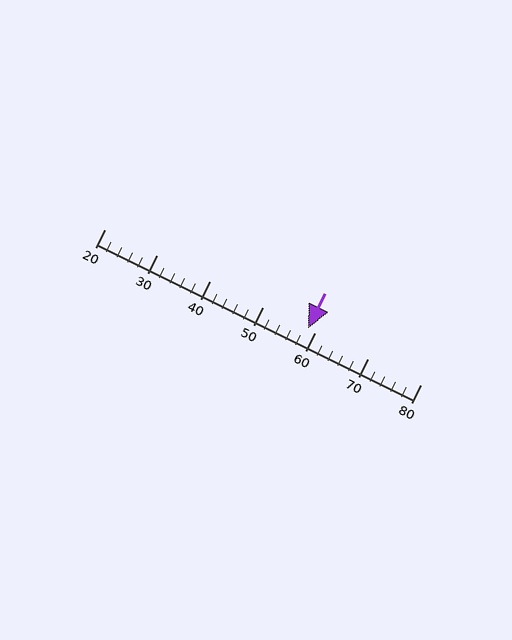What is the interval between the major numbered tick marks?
The major tick marks are spaced 10 units apart.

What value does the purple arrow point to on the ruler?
The purple arrow points to approximately 59.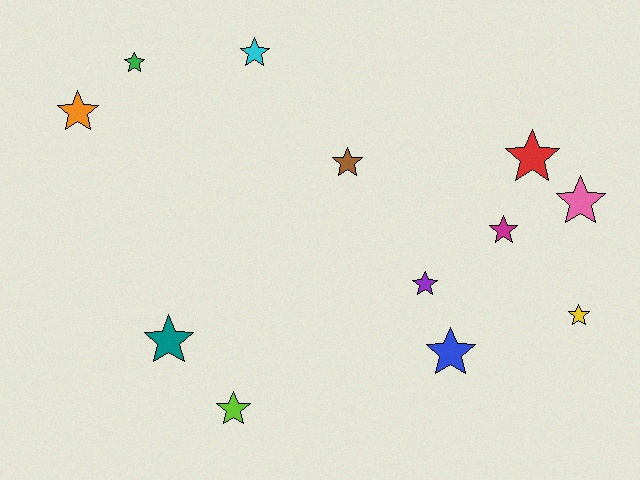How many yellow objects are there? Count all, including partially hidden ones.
There is 1 yellow object.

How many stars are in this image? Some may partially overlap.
There are 12 stars.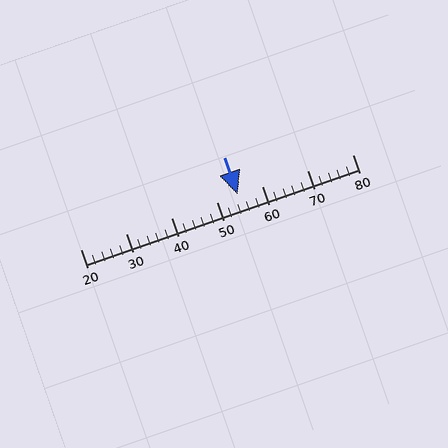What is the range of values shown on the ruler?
The ruler shows values from 20 to 80.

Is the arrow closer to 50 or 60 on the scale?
The arrow is closer to 50.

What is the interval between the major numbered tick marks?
The major tick marks are spaced 10 units apart.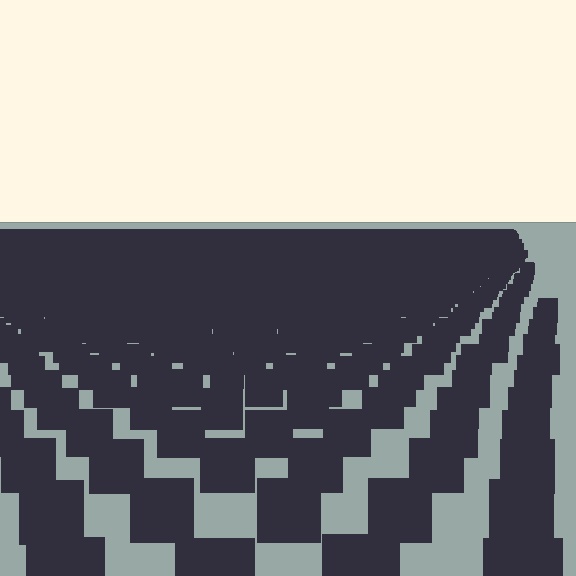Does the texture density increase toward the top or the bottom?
Density increases toward the top.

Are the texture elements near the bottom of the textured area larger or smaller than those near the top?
Larger. Near the bottom, elements are closer to the viewer and appear at a bigger on-screen size.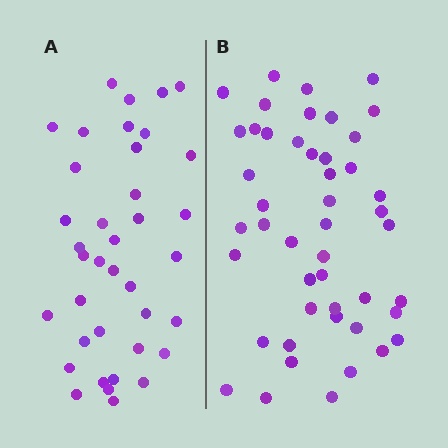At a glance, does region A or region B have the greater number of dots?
Region B (the right region) has more dots.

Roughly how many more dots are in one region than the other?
Region B has roughly 8 or so more dots than region A.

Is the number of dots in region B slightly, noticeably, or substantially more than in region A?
Region B has only slightly more — the two regions are fairly close. The ratio is roughly 1.2 to 1.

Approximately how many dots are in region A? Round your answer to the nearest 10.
About 40 dots. (The exact count is 38, which rounds to 40.)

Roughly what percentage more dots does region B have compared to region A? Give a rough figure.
About 25% more.